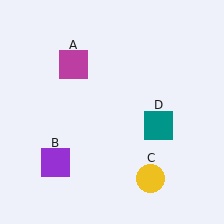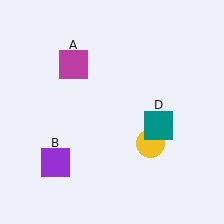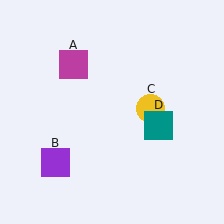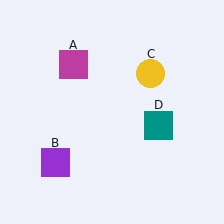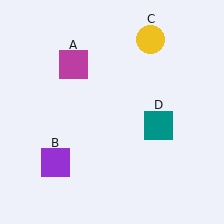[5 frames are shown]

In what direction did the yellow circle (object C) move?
The yellow circle (object C) moved up.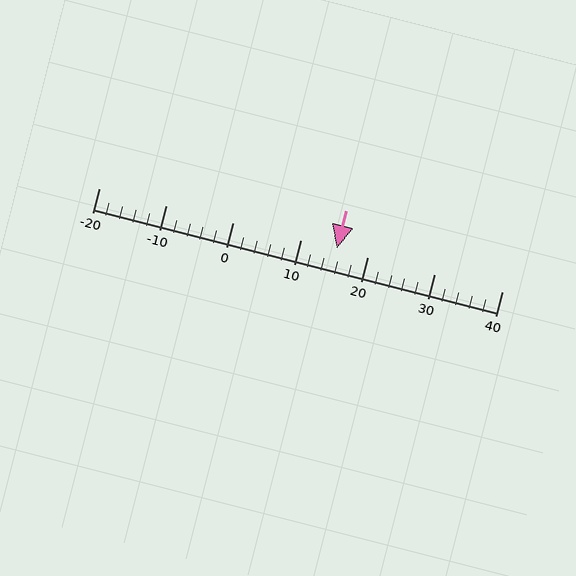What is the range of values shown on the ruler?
The ruler shows values from -20 to 40.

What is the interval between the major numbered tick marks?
The major tick marks are spaced 10 units apart.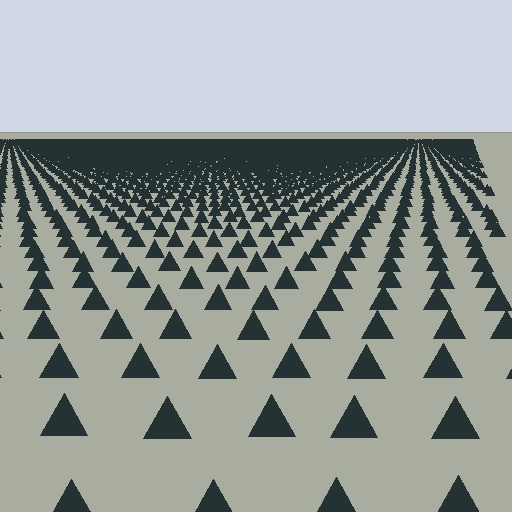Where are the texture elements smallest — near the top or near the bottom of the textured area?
Near the top.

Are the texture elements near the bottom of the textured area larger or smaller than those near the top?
Larger. Near the bottom, elements are closer to the viewer and appear at a bigger on-screen size.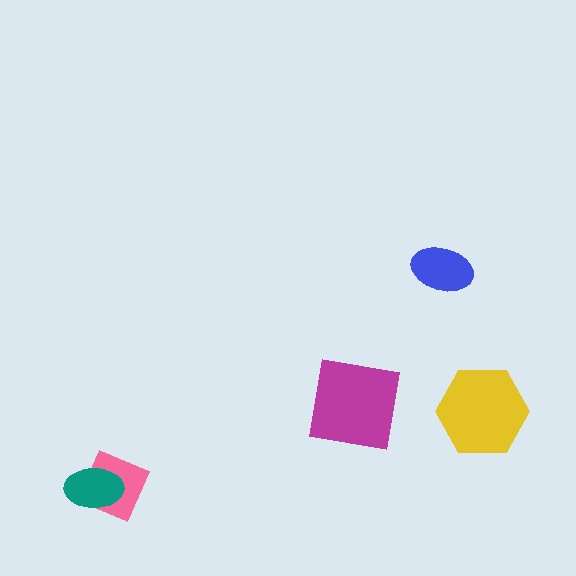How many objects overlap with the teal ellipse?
1 object overlaps with the teal ellipse.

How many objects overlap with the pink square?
1 object overlaps with the pink square.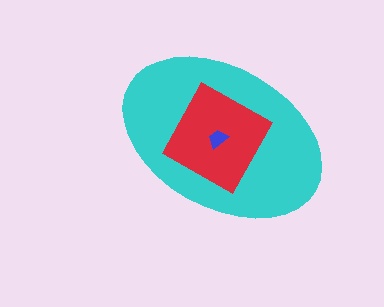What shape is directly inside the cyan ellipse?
The red square.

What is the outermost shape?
The cyan ellipse.